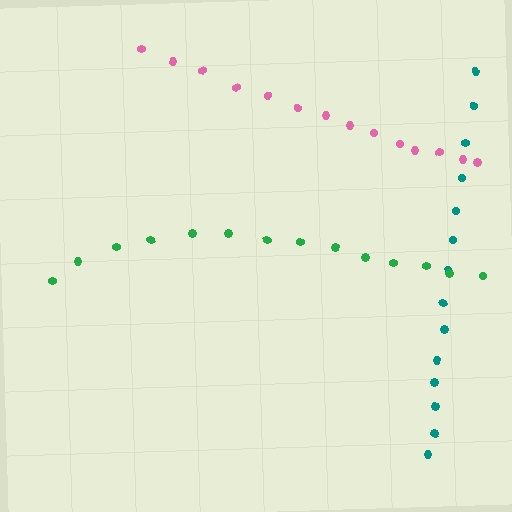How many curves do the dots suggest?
There are 3 distinct paths.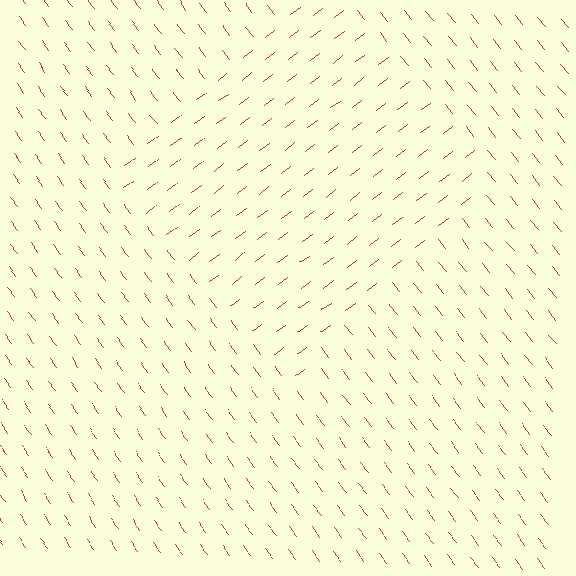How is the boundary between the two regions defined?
The boundary is defined purely by a change in line orientation (approximately 89 degrees difference). All lines are the same color and thickness.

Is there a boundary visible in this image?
Yes, there is a texture boundary formed by a change in line orientation.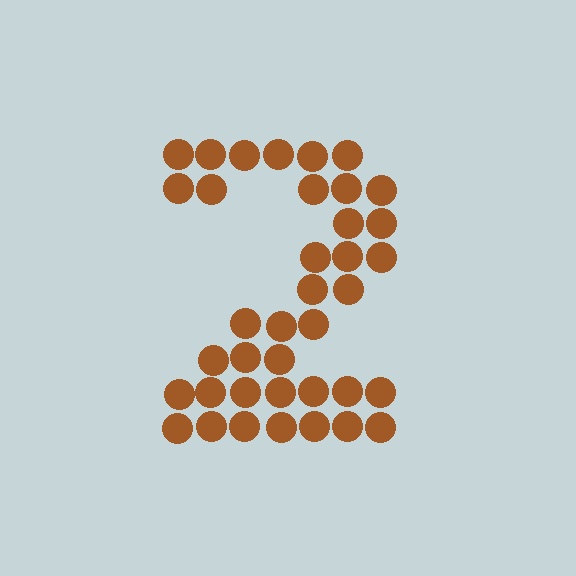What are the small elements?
The small elements are circles.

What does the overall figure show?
The overall figure shows the digit 2.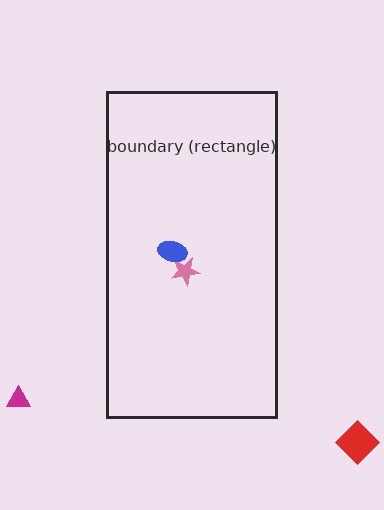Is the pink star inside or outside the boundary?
Inside.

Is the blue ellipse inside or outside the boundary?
Inside.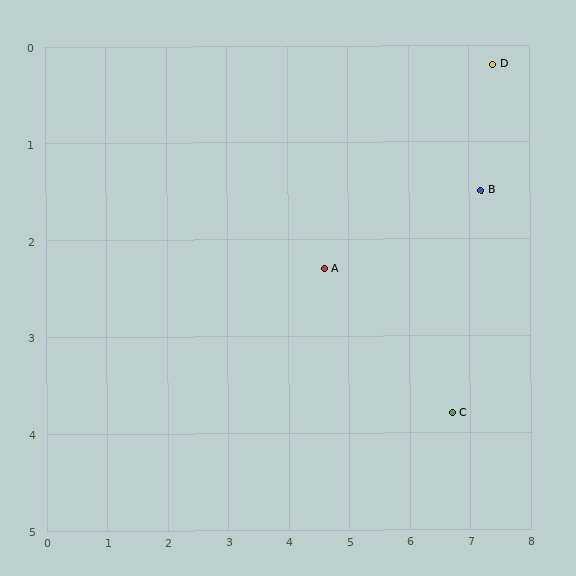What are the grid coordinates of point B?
Point B is at approximately (7.2, 1.5).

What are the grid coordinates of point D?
Point D is at approximately (7.4, 0.2).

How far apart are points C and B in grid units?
Points C and B are about 2.4 grid units apart.